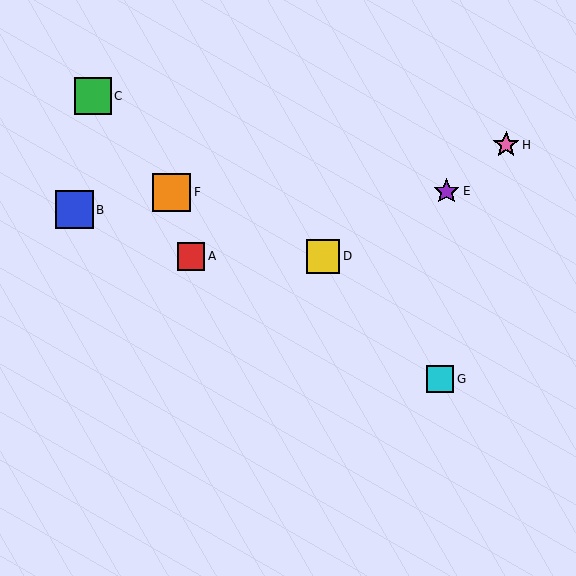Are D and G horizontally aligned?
No, D is at y≈256 and G is at y≈379.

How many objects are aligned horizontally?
2 objects (A, D) are aligned horizontally.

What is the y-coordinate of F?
Object F is at y≈192.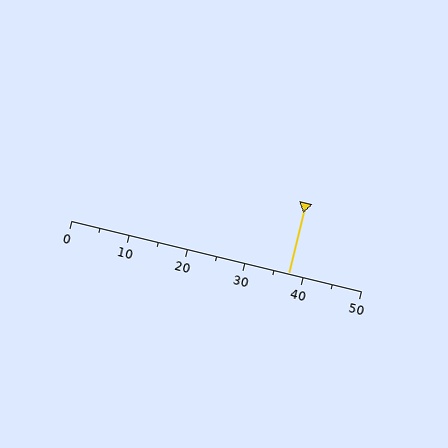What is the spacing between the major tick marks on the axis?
The major ticks are spaced 10 apart.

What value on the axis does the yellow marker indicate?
The marker indicates approximately 37.5.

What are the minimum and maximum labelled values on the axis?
The axis runs from 0 to 50.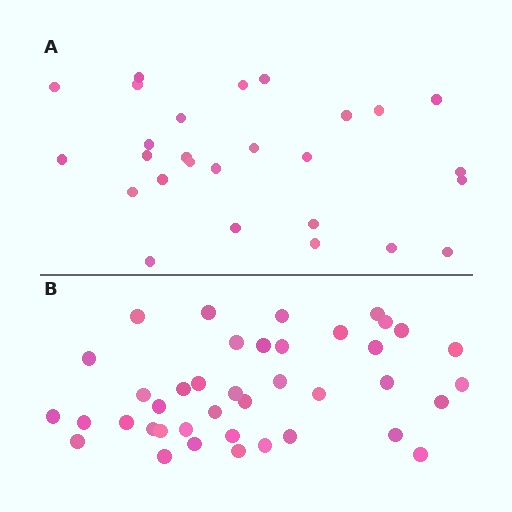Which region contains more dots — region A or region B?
Region B (the bottom region) has more dots.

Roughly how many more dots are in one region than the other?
Region B has approximately 15 more dots than region A.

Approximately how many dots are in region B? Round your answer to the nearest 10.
About 40 dots.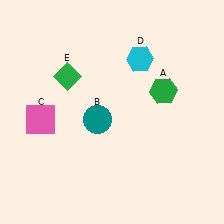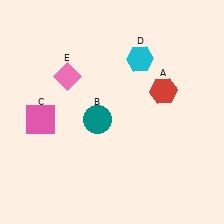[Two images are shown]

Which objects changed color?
A changed from green to red. E changed from green to pink.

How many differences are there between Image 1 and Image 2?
There are 2 differences between the two images.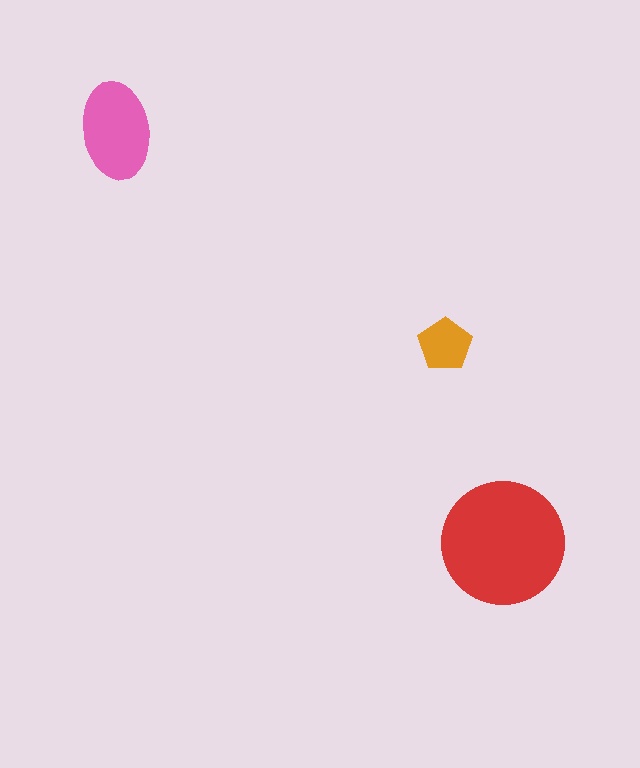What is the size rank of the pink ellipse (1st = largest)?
2nd.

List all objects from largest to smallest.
The red circle, the pink ellipse, the orange pentagon.